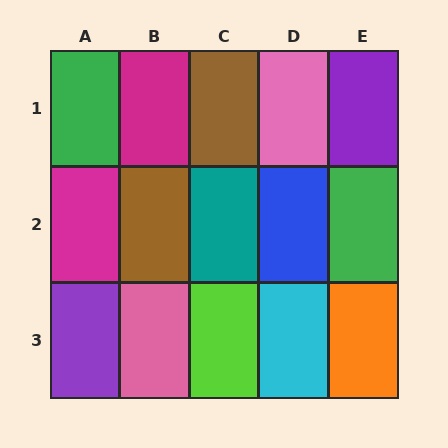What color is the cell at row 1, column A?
Green.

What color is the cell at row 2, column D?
Blue.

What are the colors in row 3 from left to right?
Purple, pink, lime, cyan, orange.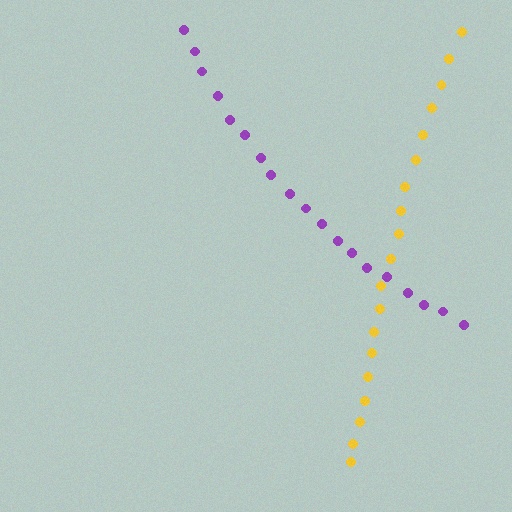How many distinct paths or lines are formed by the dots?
There are 2 distinct paths.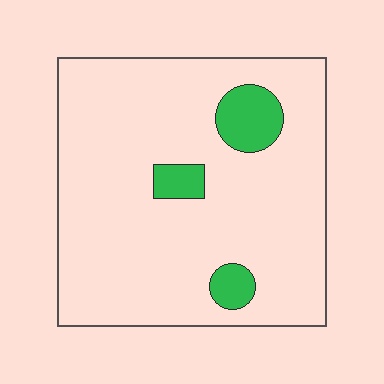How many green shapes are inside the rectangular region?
3.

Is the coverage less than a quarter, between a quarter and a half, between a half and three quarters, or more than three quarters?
Less than a quarter.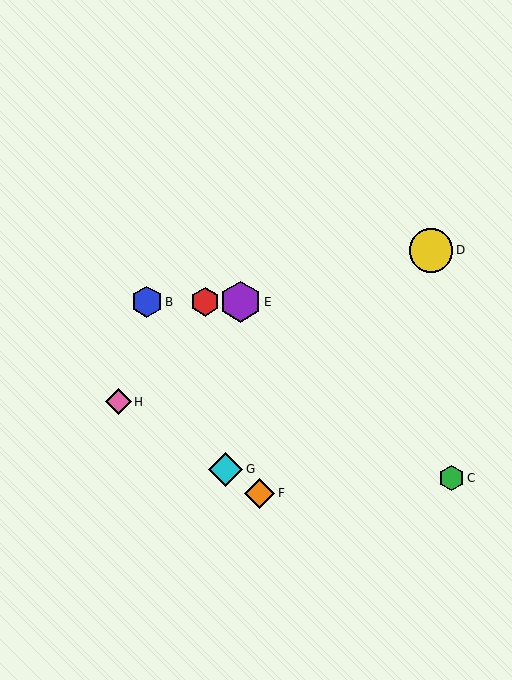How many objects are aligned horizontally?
3 objects (A, B, E) are aligned horizontally.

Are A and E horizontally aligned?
Yes, both are at y≈302.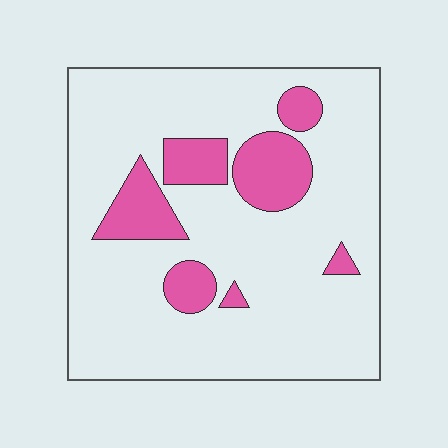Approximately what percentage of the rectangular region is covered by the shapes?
Approximately 20%.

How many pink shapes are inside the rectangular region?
7.